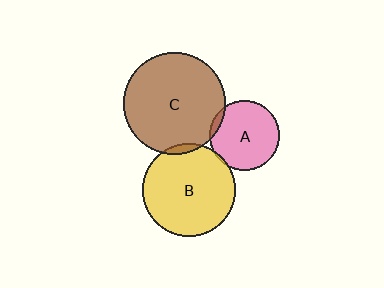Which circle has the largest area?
Circle C (brown).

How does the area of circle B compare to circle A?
Approximately 1.8 times.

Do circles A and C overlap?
Yes.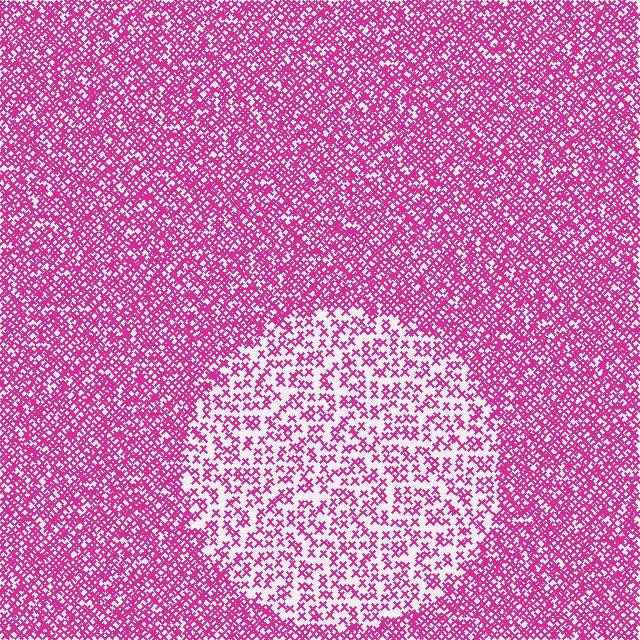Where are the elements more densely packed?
The elements are more densely packed outside the circle boundary.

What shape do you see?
I see a circle.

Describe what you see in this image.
The image contains small magenta elements arranged at two different densities. A circle-shaped region is visible where the elements are less densely packed than the surrounding area.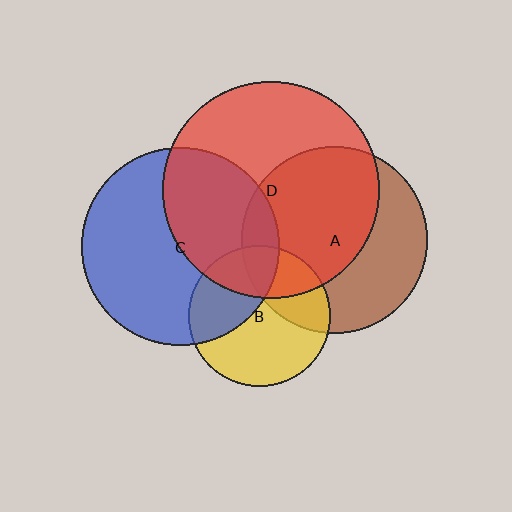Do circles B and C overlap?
Yes.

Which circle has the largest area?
Circle D (red).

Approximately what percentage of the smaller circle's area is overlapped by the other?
Approximately 35%.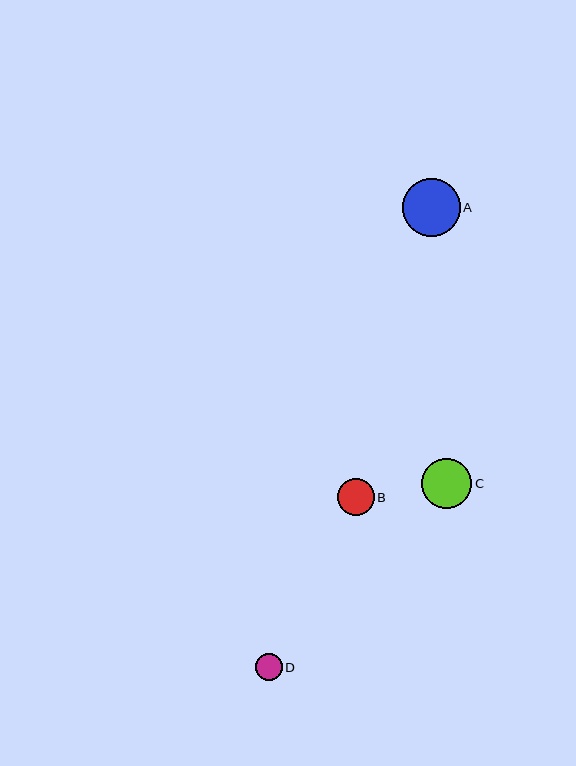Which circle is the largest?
Circle A is the largest with a size of approximately 58 pixels.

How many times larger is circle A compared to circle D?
Circle A is approximately 2.2 times the size of circle D.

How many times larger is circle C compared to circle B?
Circle C is approximately 1.4 times the size of circle B.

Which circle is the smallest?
Circle D is the smallest with a size of approximately 27 pixels.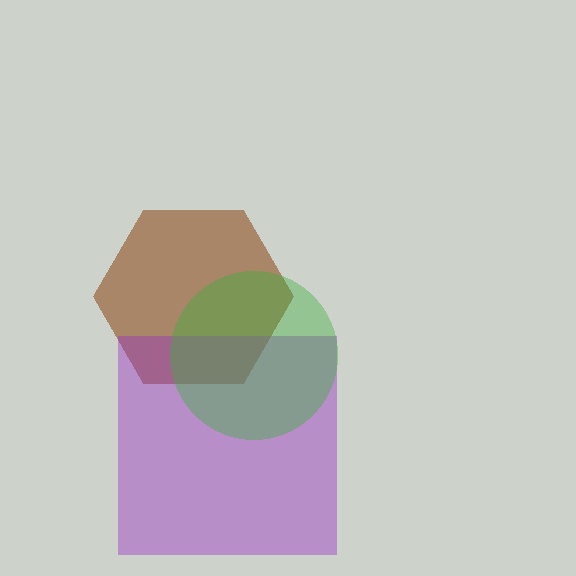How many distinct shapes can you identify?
There are 3 distinct shapes: a brown hexagon, a purple square, a green circle.